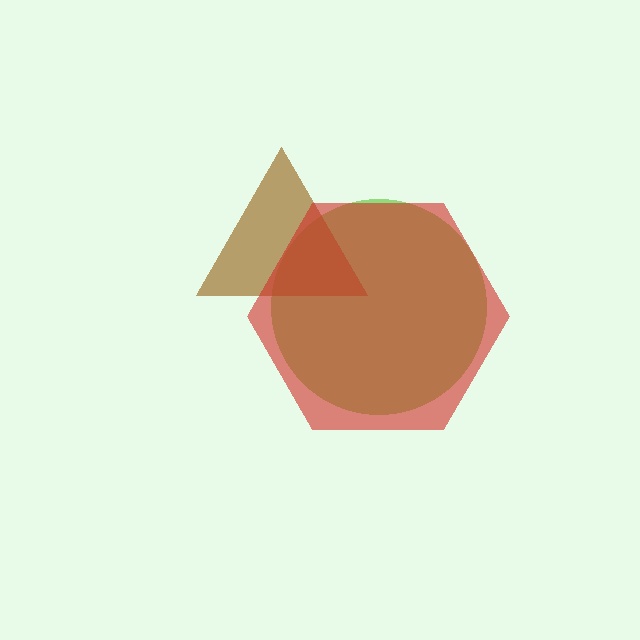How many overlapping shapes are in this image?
There are 3 overlapping shapes in the image.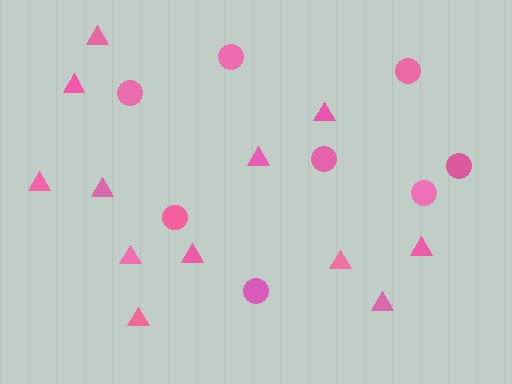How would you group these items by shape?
There are 2 groups: one group of circles (8) and one group of triangles (12).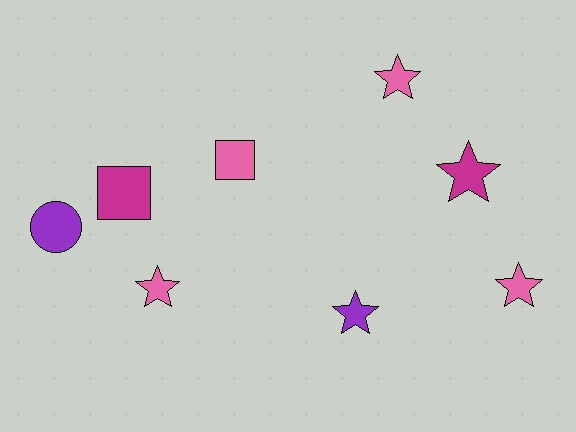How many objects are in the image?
There are 8 objects.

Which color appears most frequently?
Pink, with 4 objects.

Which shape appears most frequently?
Star, with 5 objects.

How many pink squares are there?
There is 1 pink square.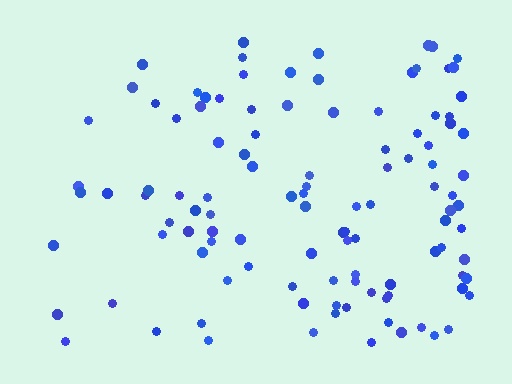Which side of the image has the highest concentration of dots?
The right.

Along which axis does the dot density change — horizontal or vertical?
Horizontal.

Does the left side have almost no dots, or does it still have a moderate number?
Still a moderate number, just noticeably fewer than the right.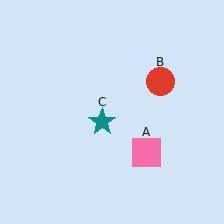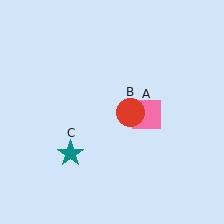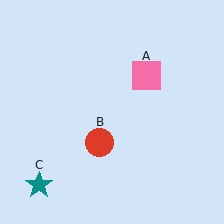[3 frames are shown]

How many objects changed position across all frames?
3 objects changed position: pink square (object A), red circle (object B), teal star (object C).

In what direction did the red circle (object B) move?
The red circle (object B) moved down and to the left.